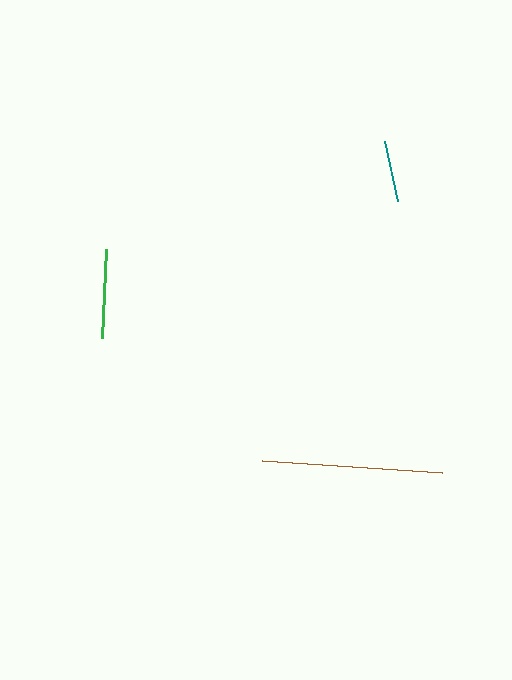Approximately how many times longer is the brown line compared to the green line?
The brown line is approximately 2.0 times the length of the green line.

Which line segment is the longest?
The brown line is the longest at approximately 181 pixels.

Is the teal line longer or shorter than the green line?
The green line is longer than the teal line.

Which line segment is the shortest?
The teal line is the shortest at approximately 61 pixels.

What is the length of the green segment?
The green segment is approximately 89 pixels long.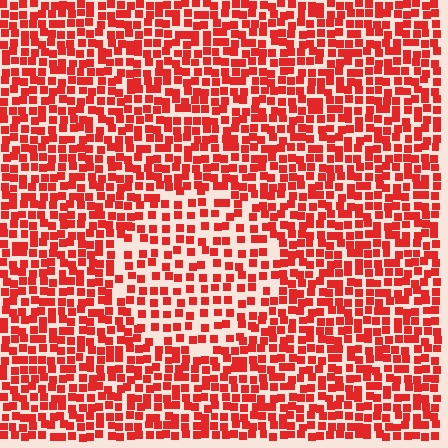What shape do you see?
I see a circle.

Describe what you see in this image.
The image contains small red elements arranged at two different densities. A circle-shaped region is visible where the elements are less densely packed than the surrounding area.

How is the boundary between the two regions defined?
The boundary is defined by a change in element density (approximately 1.7x ratio). All elements are the same color, size, and shape.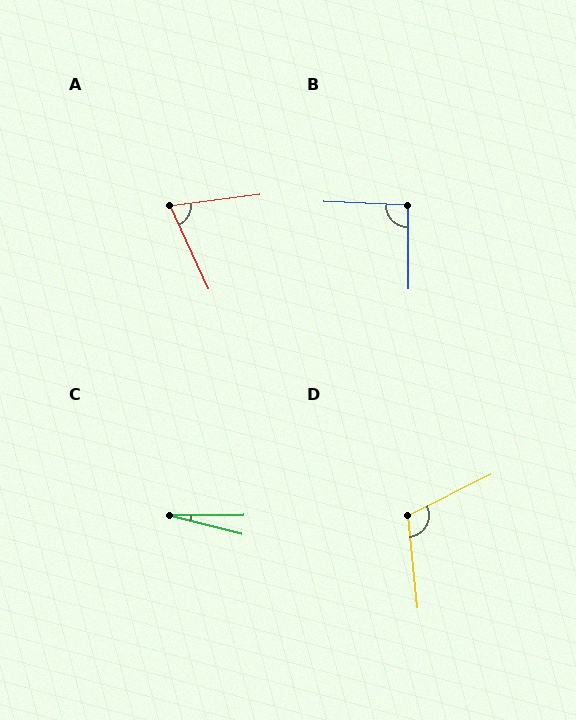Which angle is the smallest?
C, at approximately 15 degrees.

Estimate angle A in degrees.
Approximately 73 degrees.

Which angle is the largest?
D, at approximately 111 degrees.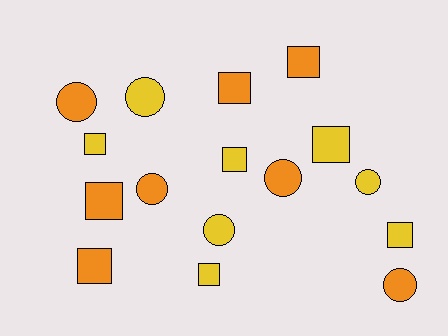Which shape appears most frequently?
Square, with 9 objects.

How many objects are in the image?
There are 16 objects.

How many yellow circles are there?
There are 3 yellow circles.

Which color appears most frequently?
Orange, with 8 objects.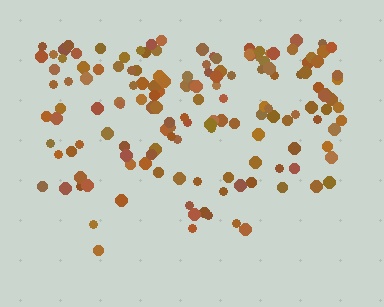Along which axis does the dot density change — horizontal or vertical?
Vertical.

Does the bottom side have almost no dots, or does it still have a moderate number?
Still a moderate number, just noticeably fewer than the top.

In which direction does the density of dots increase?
From bottom to top, with the top side densest.